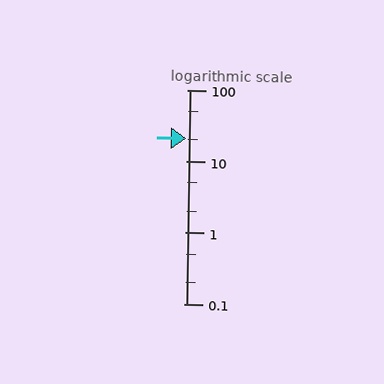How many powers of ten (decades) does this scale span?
The scale spans 3 decades, from 0.1 to 100.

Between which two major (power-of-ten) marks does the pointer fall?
The pointer is between 10 and 100.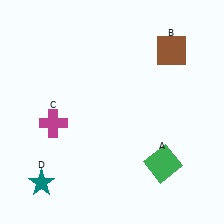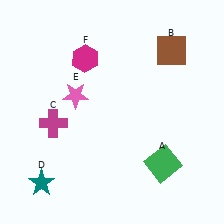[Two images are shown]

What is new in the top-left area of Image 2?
A magenta hexagon (F) was added in the top-left area of Image 2.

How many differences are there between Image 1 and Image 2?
There are 2 differences between the two images.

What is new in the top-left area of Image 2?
A pink star (E) was added in the top-left area of Image 2.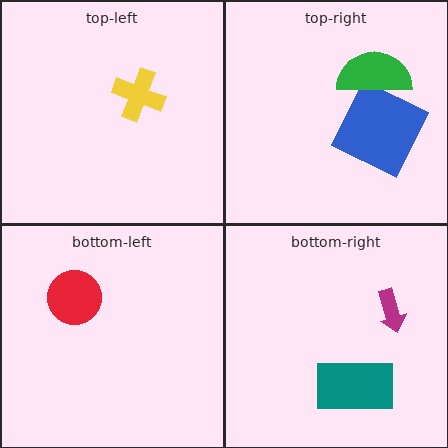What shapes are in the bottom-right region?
The teal rectangle, the magenta arrow.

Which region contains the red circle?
The bottom-left region.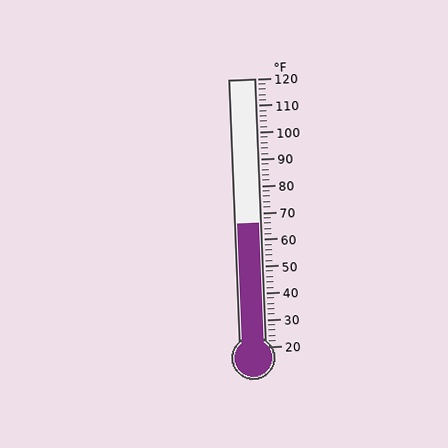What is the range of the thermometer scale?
The thermometer scale ranges from 20°F to 120°F.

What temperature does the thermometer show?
The thermometer shows approximately 66°F.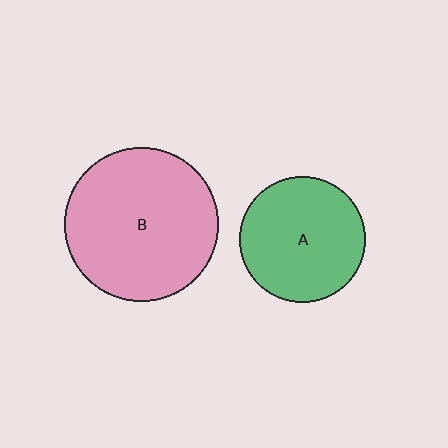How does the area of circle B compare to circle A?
Approximately 1.5 times.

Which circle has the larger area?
Circle B (pink).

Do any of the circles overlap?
No, none of the circles overlap.